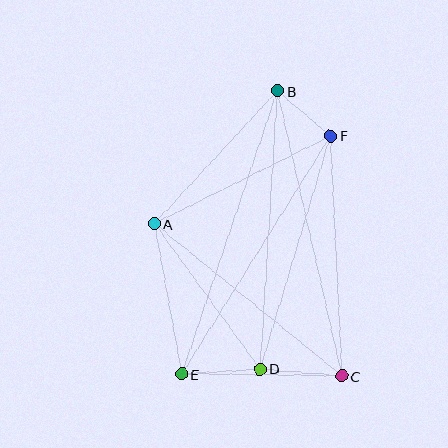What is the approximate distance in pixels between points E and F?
The distance between E and F is approximately 281 pixels.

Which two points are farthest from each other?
Points B and E are farthest from each other.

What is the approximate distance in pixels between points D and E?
The distance between D and E is approximately 79 pixels.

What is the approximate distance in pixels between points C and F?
The distance between C and F is approximately 240 pixels.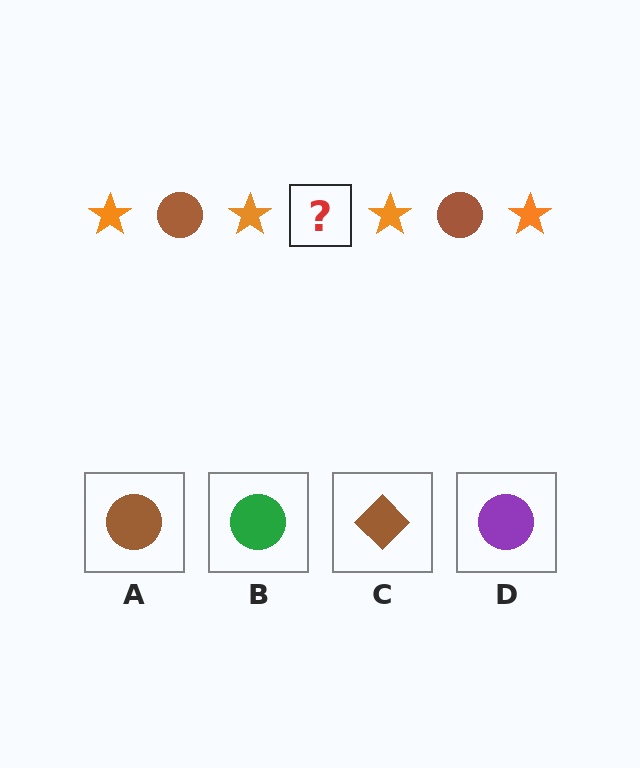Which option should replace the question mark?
Option A.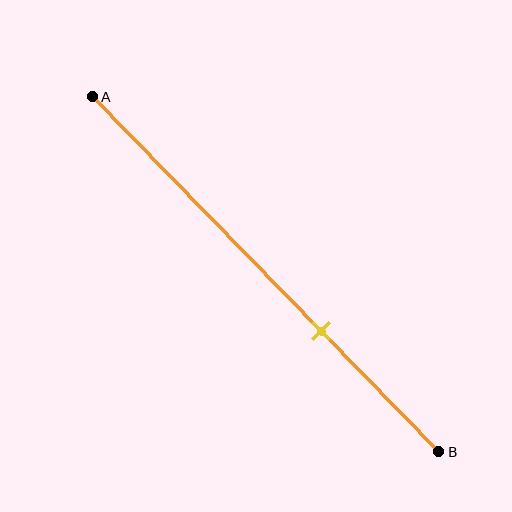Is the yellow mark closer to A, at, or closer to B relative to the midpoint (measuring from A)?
The yellow mark is closer to point B than the midpoint of segment AB.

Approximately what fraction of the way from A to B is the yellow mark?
The yellow mark is approximately 65% of the way from A to B.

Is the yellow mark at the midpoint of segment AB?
No, the mark is at about 65% from A, not at the 50% midpoint.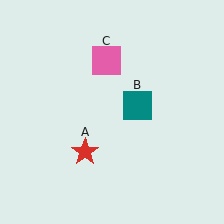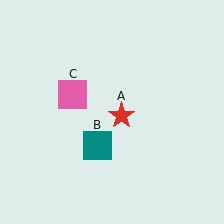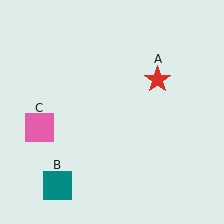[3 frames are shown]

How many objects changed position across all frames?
3 objects changed position: red star (object A), teal square (object B), pink square (object C).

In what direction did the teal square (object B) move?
The teal square (object B) moved down and to the left.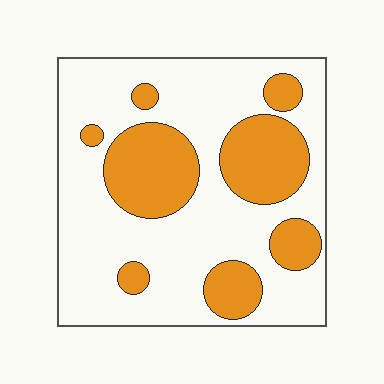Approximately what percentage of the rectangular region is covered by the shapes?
Approximately 30%.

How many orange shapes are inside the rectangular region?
8.